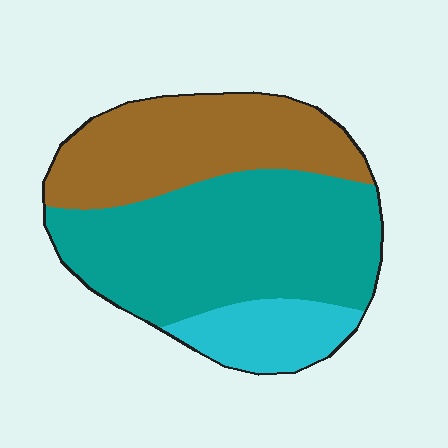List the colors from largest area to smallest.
From largest to smallest: teal, brown, cyan.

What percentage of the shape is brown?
Brown covers around 35% of the shape.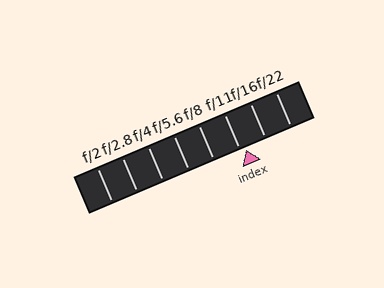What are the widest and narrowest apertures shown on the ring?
The widest aperture shown is f/2 and the narrowest is f/22.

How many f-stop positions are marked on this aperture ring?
There are 8 f-stop positions marked.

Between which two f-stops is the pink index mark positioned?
The index mark is between f/11 and f/16.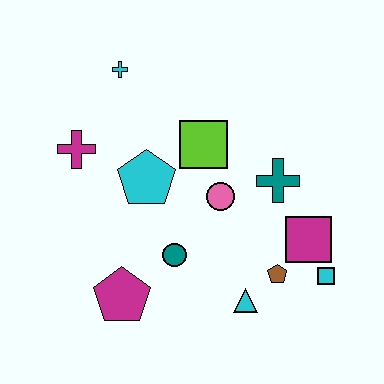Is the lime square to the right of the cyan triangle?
No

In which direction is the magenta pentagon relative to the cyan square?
The magenta pentagon is to the left of the cyan square.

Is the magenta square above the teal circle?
Yes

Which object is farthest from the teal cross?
The magenta cross is farthest from the teal cross.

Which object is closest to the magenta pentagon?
The teal circle is closest to the magenta pentagon.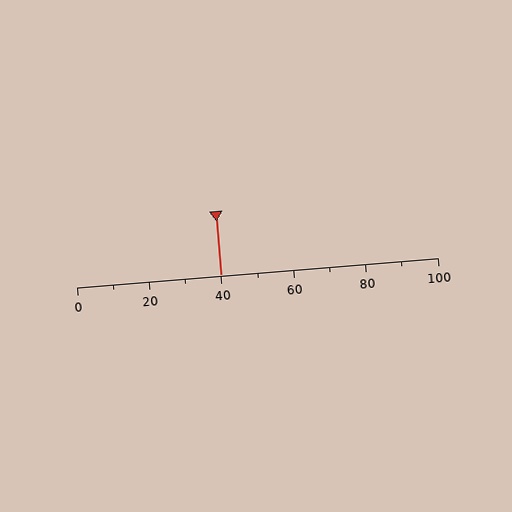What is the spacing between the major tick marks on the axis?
The major ticks are spaced 20 apart.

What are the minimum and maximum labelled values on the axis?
The axis runs from 0 to 100.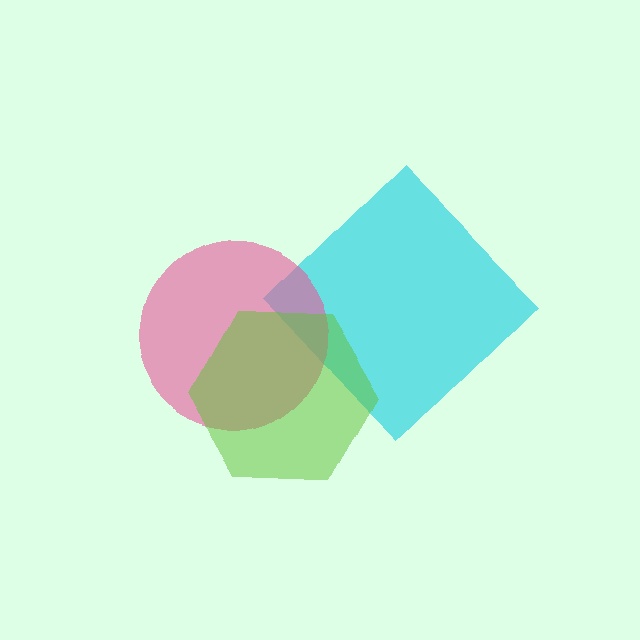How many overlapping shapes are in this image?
There are 3 overlapping shapes in the image.